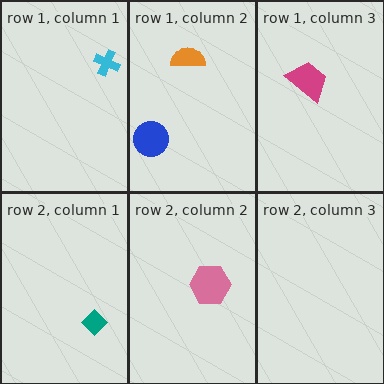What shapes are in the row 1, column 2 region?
The orange semicircle, the blue circle.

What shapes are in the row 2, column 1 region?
The teal diamond.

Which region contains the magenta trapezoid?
The row 1, column 3 region.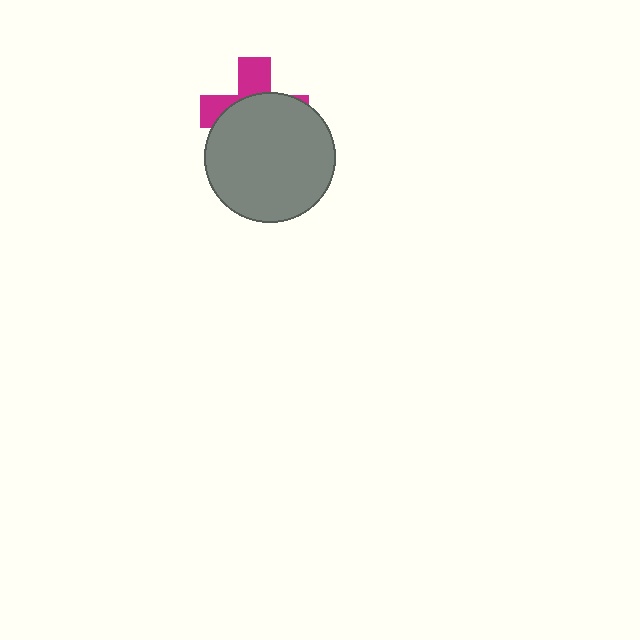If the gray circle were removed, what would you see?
You would see the complete magenta cross.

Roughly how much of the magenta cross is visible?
A small part of it is visible (roughly 35%).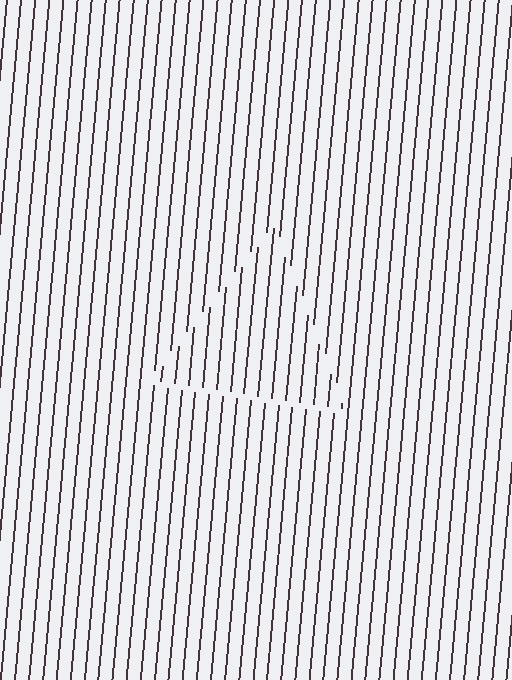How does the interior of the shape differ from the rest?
The interior of the shape contains the same grating, shifted by half a period — the contour is defined by the phase discontinuity where line-ends from the inner and outer gratings abut.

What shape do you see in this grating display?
An illusory triangle. The interior of the shape contains the same grating, shifted by half a period — the contour is defined by the phase discontinuity where line-ends from the inner and outer gratings abut.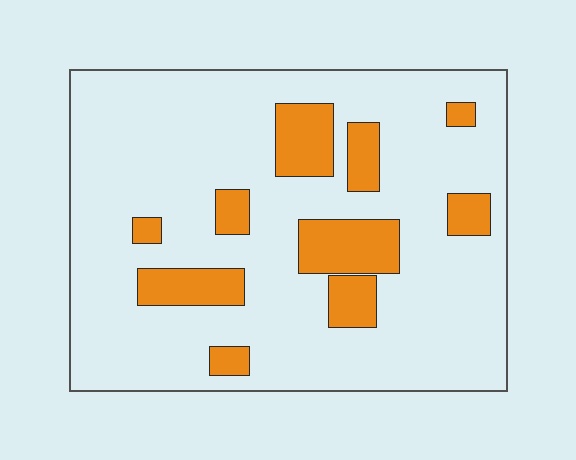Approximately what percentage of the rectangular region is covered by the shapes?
Approximately 20%.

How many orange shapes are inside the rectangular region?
10.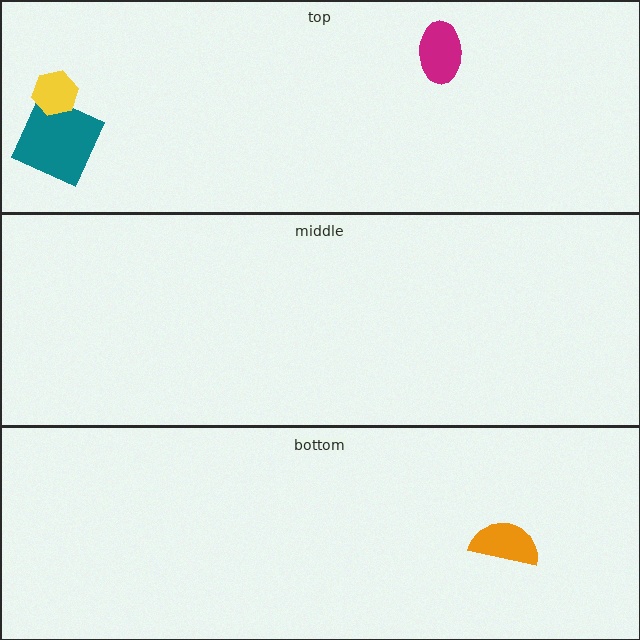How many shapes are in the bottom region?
1.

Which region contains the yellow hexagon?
The top region.